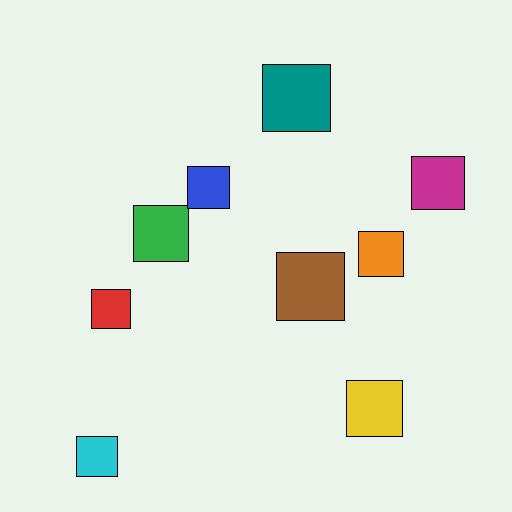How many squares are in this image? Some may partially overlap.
There are 9 squares.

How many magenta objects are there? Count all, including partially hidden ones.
There is 1 magenta object.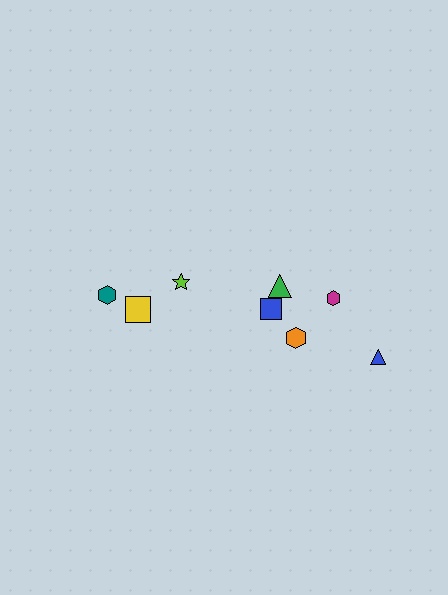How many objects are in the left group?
There are 3 objects.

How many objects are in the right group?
There are 5 objects.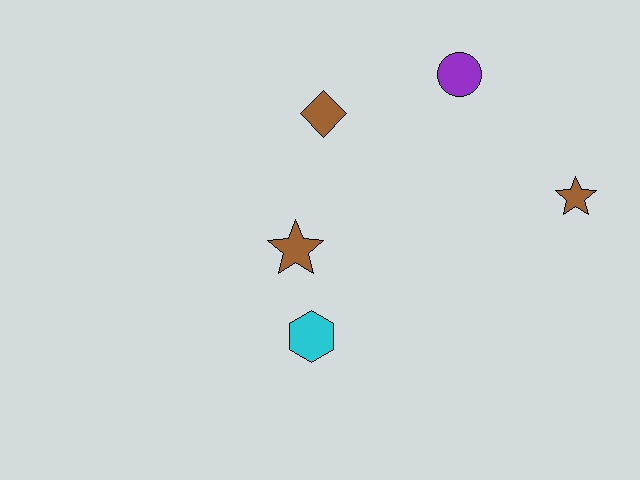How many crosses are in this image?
There are no crosses.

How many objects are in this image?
There are 5 objects.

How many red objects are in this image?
There are no red objects.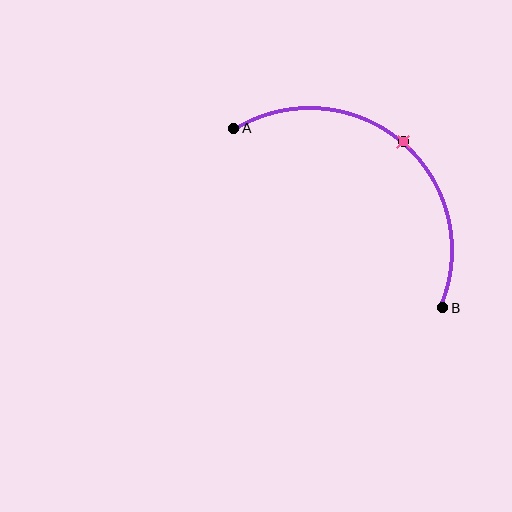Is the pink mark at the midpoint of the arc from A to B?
Yes. The pink mark lies on the arc at equal arc-length from both A and B — it is the arc midpoint.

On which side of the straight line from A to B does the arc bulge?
The arc bulges above and to the right of the straight line connecting A and B.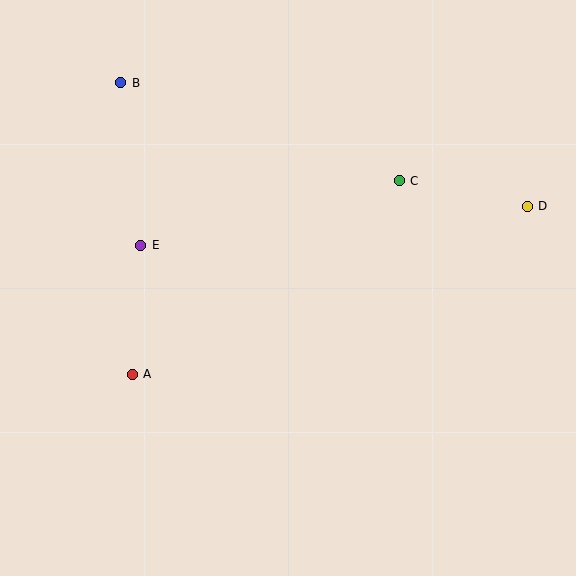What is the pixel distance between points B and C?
The distance between B and C is 295 pixels.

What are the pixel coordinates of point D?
Point D is at (527, 206).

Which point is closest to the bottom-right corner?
Point D is closest to the bottom-right corner.